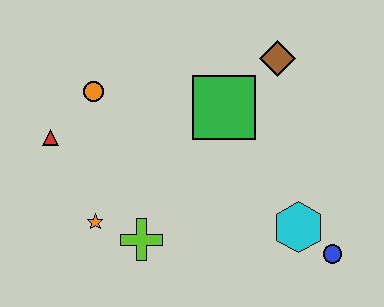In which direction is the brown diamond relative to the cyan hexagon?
The brown diamond is above the cyan hexagon.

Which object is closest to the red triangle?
The orange circle is closest to the red triangle.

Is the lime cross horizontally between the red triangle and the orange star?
No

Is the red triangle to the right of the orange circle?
No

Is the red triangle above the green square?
No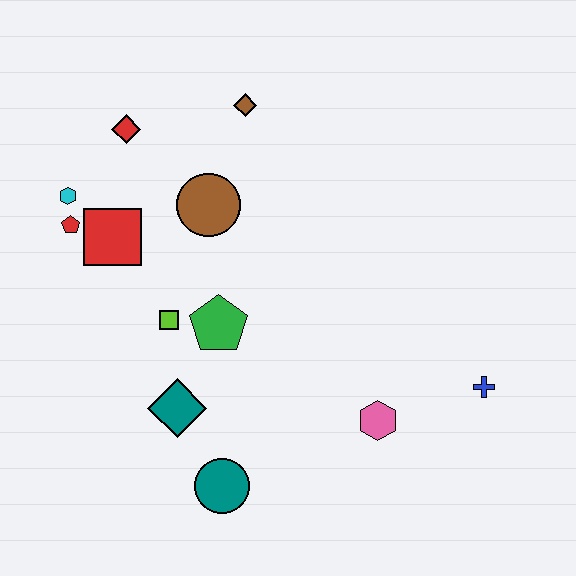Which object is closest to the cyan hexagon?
The red pentagon is closest to the cyan hexagon.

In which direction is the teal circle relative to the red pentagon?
The teal circle is below the red pentagon.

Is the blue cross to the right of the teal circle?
Yes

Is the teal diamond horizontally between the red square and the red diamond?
No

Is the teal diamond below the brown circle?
Yes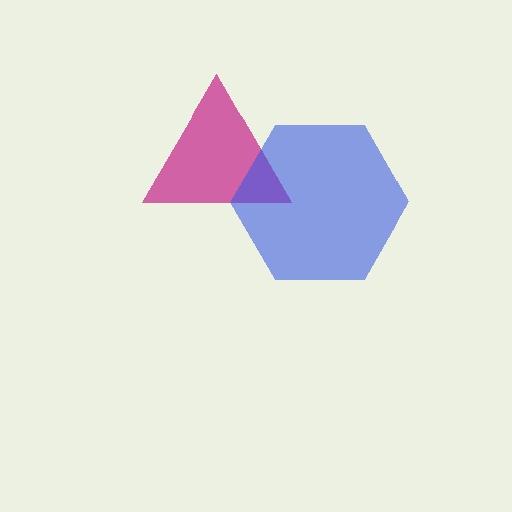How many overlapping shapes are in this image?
There are 2 overlapping shapes in the image.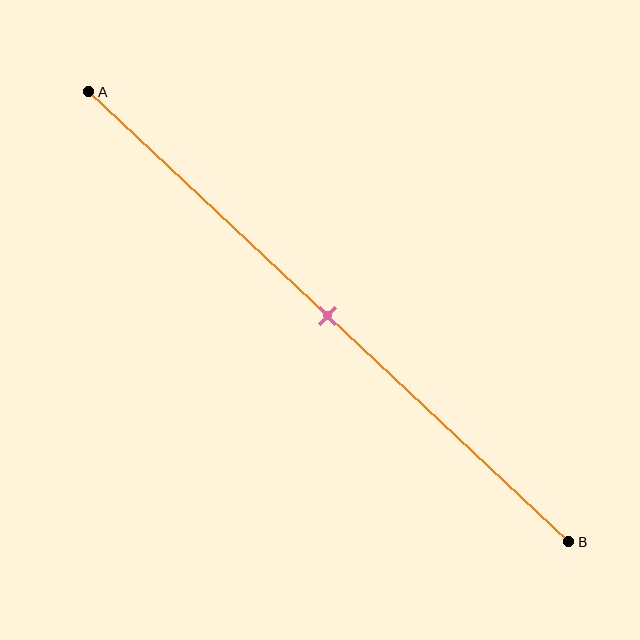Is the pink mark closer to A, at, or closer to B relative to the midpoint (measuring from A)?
The pink mark is approximately at the midpoint of segment AB.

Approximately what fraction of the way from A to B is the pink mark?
The pink mark is approximately 50% of the way from A to B.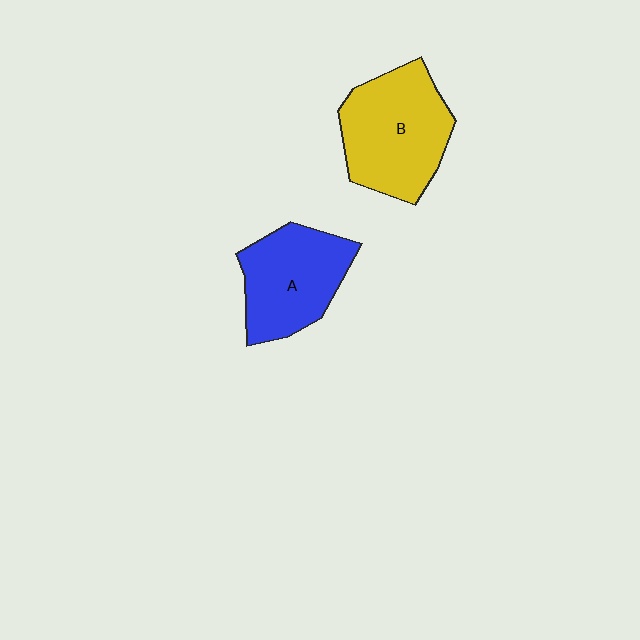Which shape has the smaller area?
Shape A (blue).